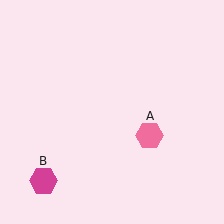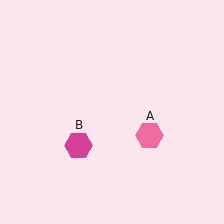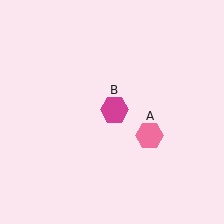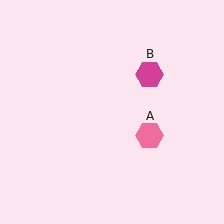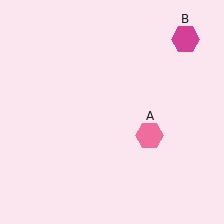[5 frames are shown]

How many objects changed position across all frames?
1 object changed position: magenta hexagon (object B).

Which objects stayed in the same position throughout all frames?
Pink hexagon (object A) remained stationary.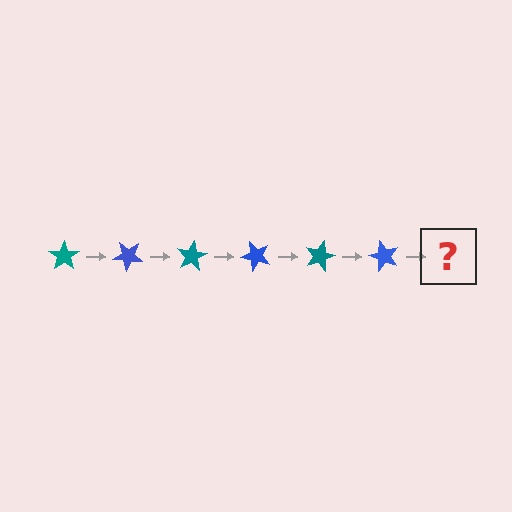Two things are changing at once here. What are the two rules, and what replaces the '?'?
The two rules are that it rotates 40 degrees each step and the color cycles through teal and blue. The '?' should be a teal star, rotated 240 degrees from the start.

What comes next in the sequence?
The next element should be a teal star, rotated 240 degrees from the start.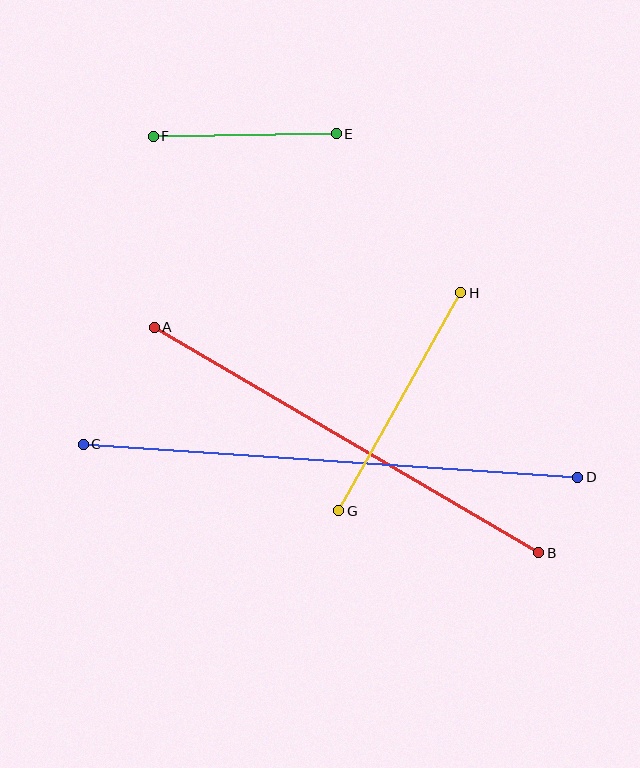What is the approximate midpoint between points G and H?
The midpoint is at approximately (400, 402) pixels.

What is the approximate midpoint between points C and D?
The midpoint is at approximately (330, 461) pixels.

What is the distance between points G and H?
The distance is approximately 250 pixels.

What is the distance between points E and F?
The distance is approximately 183 pixels.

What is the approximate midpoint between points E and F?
The midpoint is at approximately (245, 135) pixels.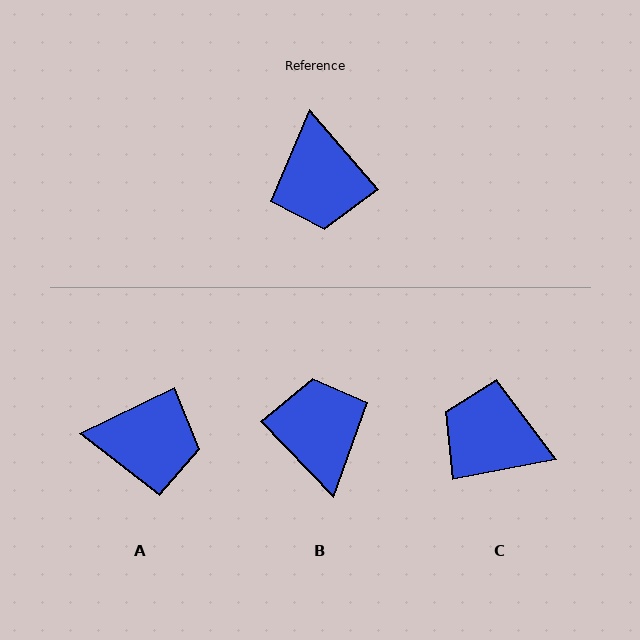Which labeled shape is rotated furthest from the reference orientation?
B, about 177 degrees away.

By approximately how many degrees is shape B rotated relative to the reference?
Approximately 177 degrees clockwise.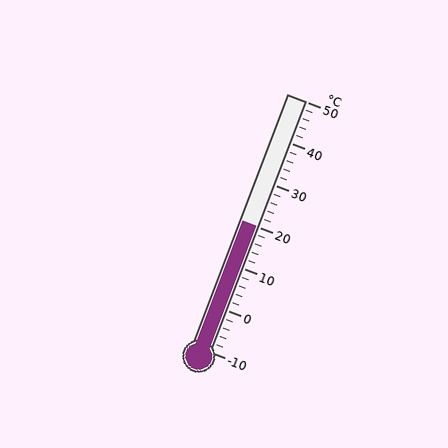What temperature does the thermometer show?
The thermometer shows approximately 20°C.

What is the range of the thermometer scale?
The thermometer scale ranges from -10°C to 50°C.